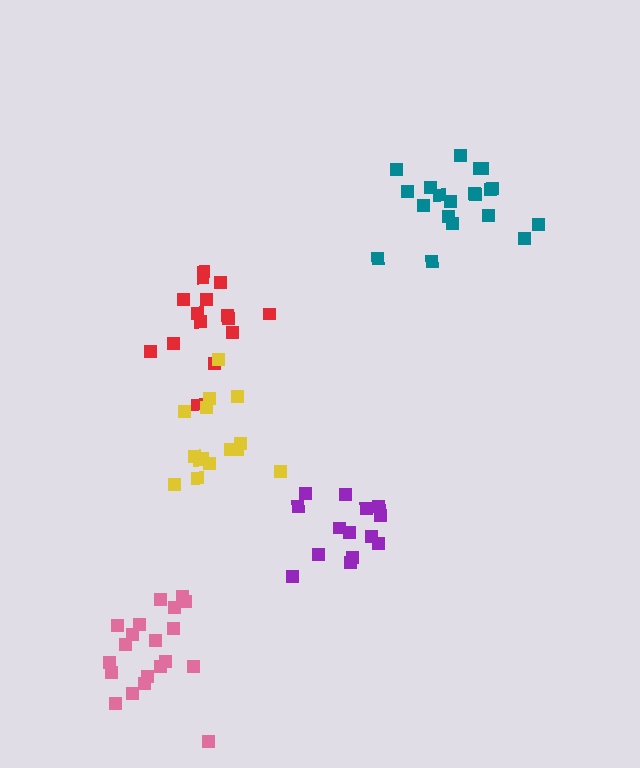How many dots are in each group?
Group 1: 14 dots, Group 2: 20 dots, Group 3: 20 dots, Group 4: 15 dots, Group 5: 15 dots (84 total).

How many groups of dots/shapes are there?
There are 5 groups.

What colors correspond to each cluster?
The clusters are colored: purple, teal, pink, red, yellow.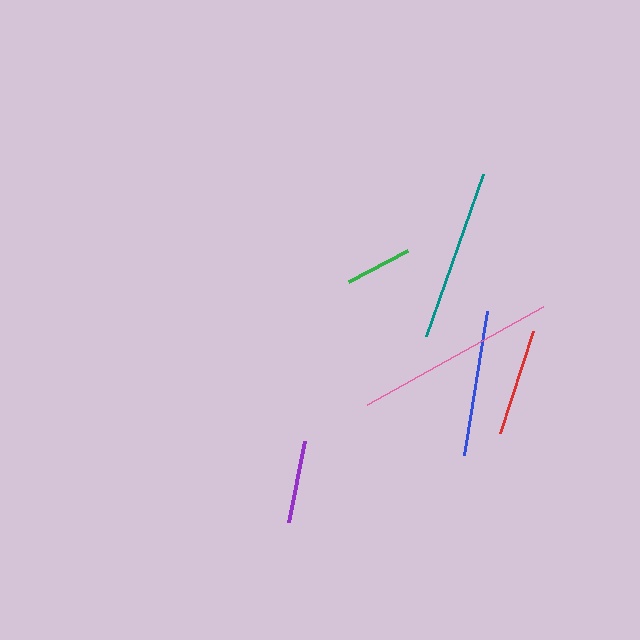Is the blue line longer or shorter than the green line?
The blue line is longer than the green line.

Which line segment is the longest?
The pink line is the longest at approximately 201 pixels.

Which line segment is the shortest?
The green line is the shortest at approximately 67 pixels.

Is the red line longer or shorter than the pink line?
The pink line is longer than the red line.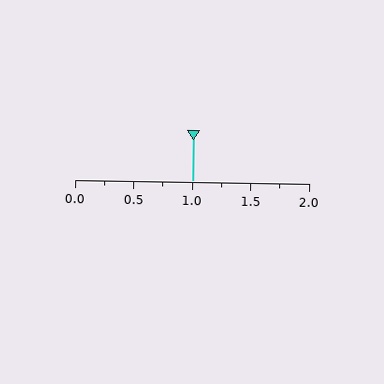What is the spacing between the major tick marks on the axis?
The major ticks are spaced 0.5 apart.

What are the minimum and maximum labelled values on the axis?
The axis runs from 0.0 to 2.0.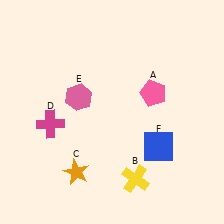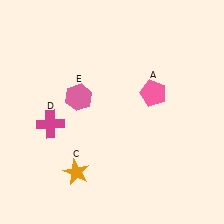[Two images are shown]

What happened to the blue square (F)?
The blue square (F) was removed in Image 2. It was in the bottom-right area of Image 1.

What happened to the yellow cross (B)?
The yellow cross (B) was removed in Image 2. It was in the bottom-right area of Image 1.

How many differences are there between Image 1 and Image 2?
There are 2 differences between the two images.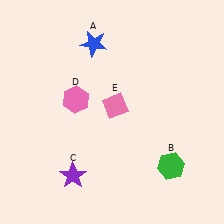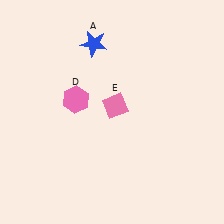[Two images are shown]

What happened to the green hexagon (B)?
The green hexagon (B) was removed in Image 2. It was in the bottom-right area of Image 1.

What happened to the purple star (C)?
The purple star (C) was removed in Image 2. It was in the bottom-left area of Image 1.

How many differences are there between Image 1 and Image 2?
There are 2 differences between the two images.